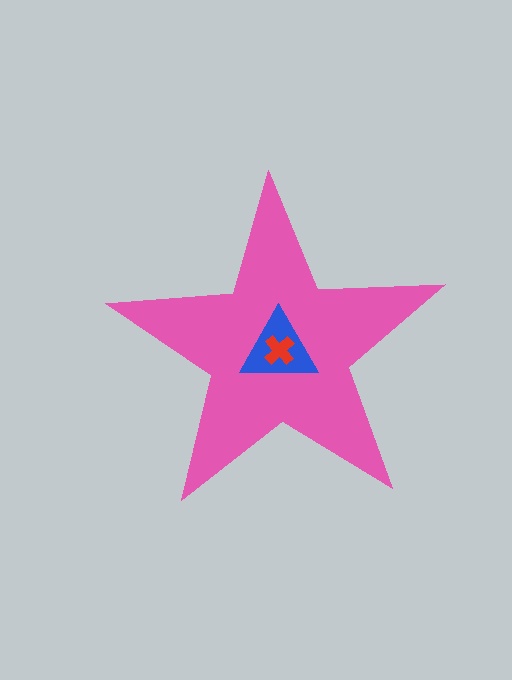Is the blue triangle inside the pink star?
Yes.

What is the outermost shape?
The pink star.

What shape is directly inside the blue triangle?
The red cross.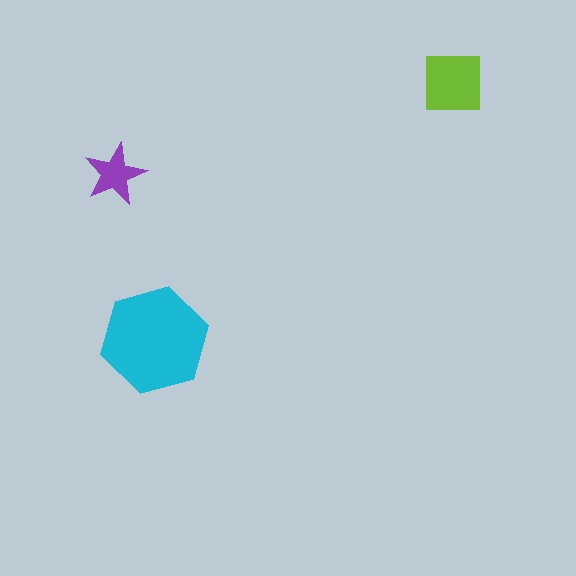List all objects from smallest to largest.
The purple star, the lime square, the cyan hexagon.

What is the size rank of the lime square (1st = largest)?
2nd.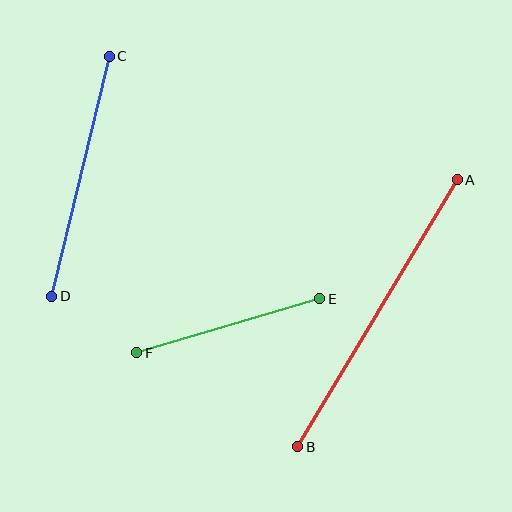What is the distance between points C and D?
The distance is approximately 247 pixels.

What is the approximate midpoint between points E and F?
The midpoint is at approximately (228, 326) pixels.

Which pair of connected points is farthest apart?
Points A and B are farthest apart.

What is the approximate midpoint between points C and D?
The midpoint is at approximately (81, 176) pixels.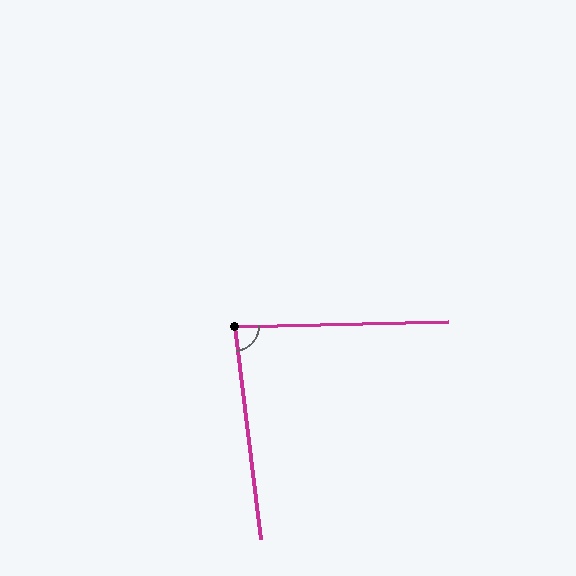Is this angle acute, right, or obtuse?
It is acute.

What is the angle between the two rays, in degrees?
Approximately 84 degrees.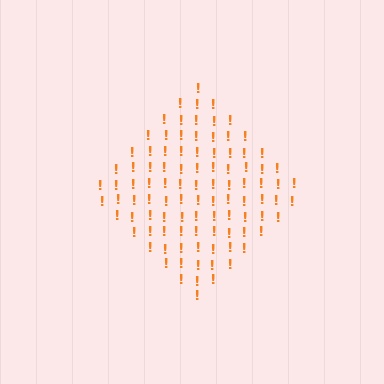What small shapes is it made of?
It is made of small exclamation marks.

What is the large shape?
The large shape is a diamond.